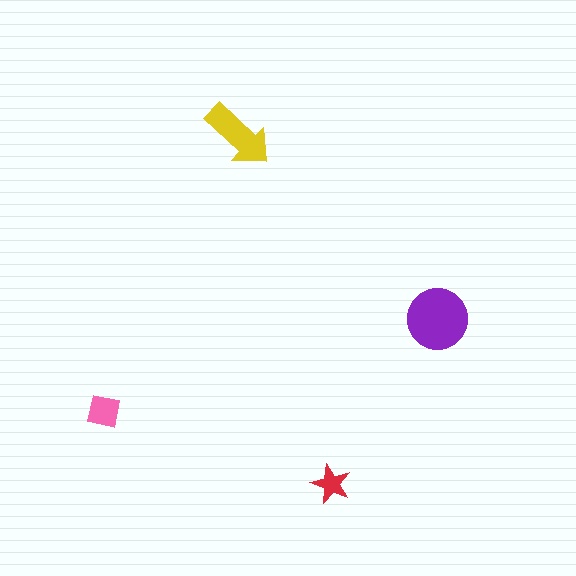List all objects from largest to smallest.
The purple circle, the yellow arrow, the pink square, the red star.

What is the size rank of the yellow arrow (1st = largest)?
2nd.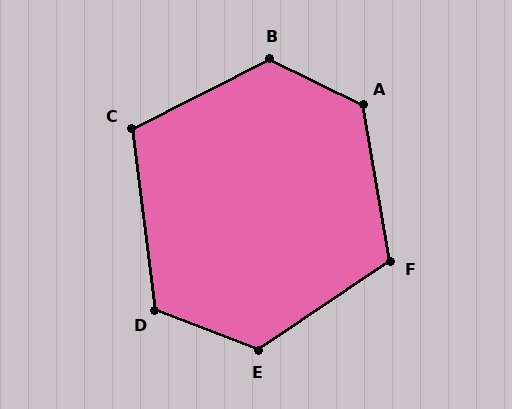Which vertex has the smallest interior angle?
C, at approximately 109 degrees.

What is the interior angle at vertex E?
Approximately 125 degrees (obtuse).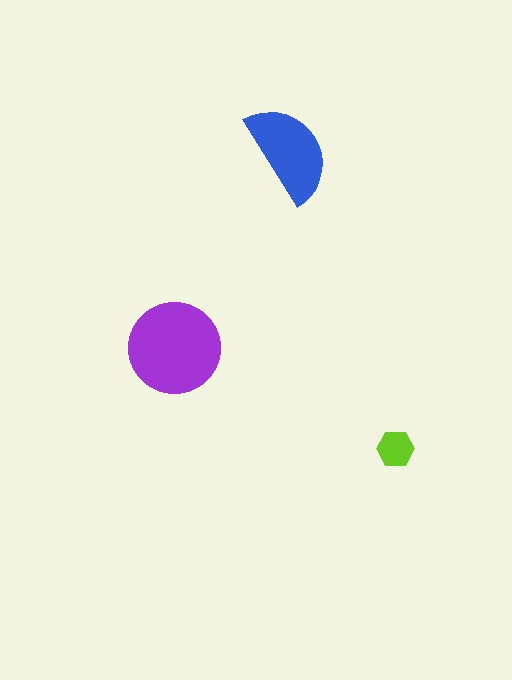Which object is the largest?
The purple circle.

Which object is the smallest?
The lime hexagon.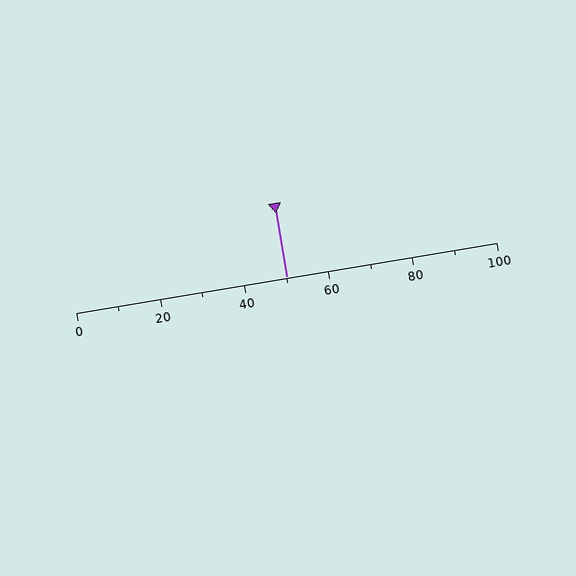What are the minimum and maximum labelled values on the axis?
The axis runs from 0 to 100.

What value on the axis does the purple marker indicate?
The marker indicates approximately 50.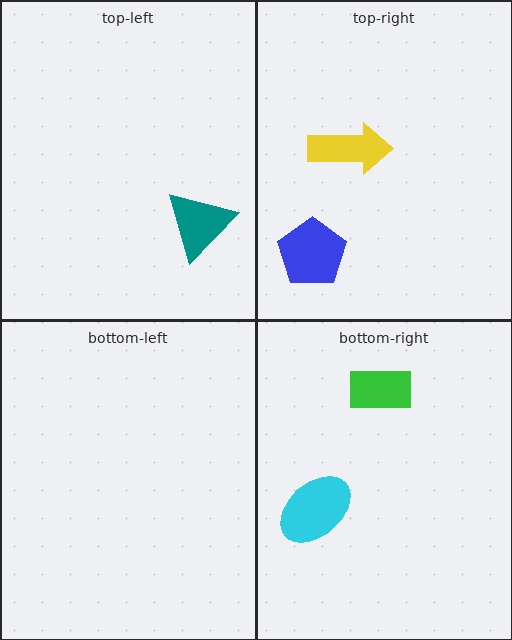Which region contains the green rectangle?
The bottom-right region.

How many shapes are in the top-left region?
1.